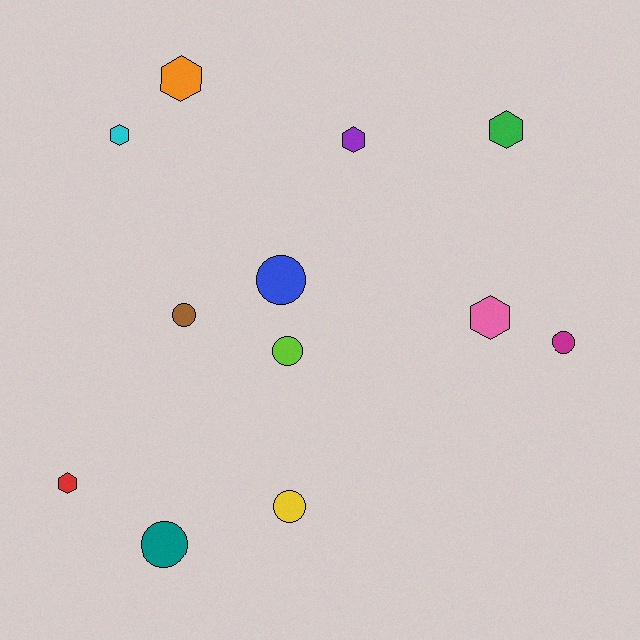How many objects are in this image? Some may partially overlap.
There are 12 objects.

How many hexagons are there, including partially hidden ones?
There are 6 hexagons.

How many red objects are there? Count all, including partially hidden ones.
There is 1 red object.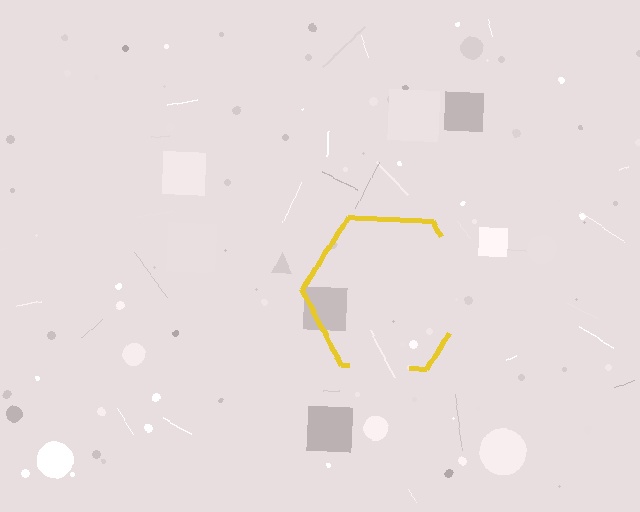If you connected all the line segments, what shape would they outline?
They would outline a hexagon.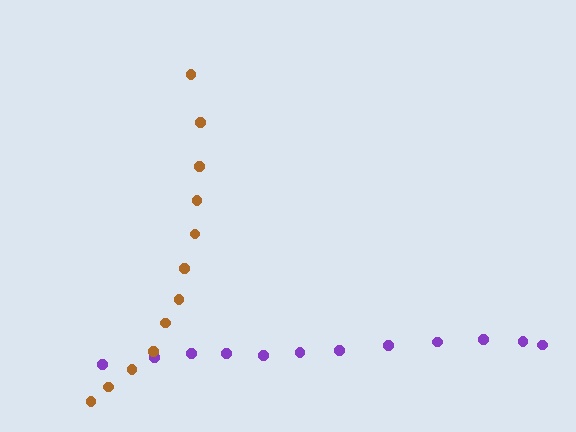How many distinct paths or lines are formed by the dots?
There are 2 distinct paths.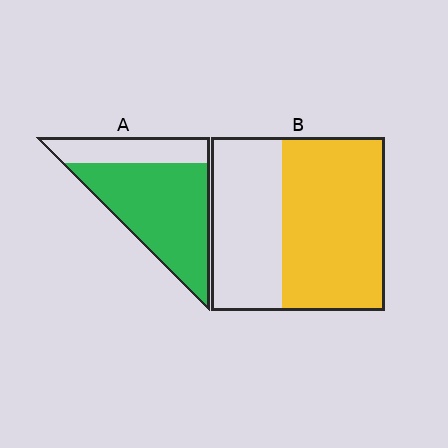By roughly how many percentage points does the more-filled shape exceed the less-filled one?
By roughly 15 percentage points (A over B).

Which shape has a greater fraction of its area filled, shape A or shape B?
Shape A.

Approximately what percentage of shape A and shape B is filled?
A is approximately 70% and B is approximately 60%.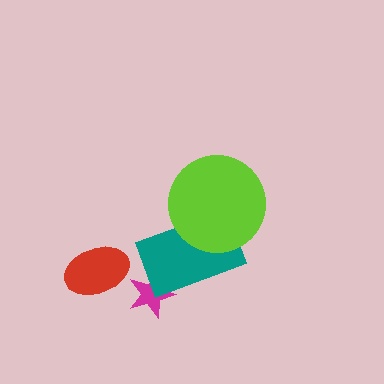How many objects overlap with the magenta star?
1 object overlaps with the magenta star.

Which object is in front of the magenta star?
The teal rectangle is in front of the magenta star.